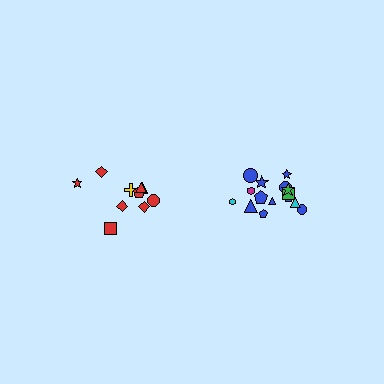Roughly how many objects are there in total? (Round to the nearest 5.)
Roughly 25 objects in total.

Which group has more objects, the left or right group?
The right group.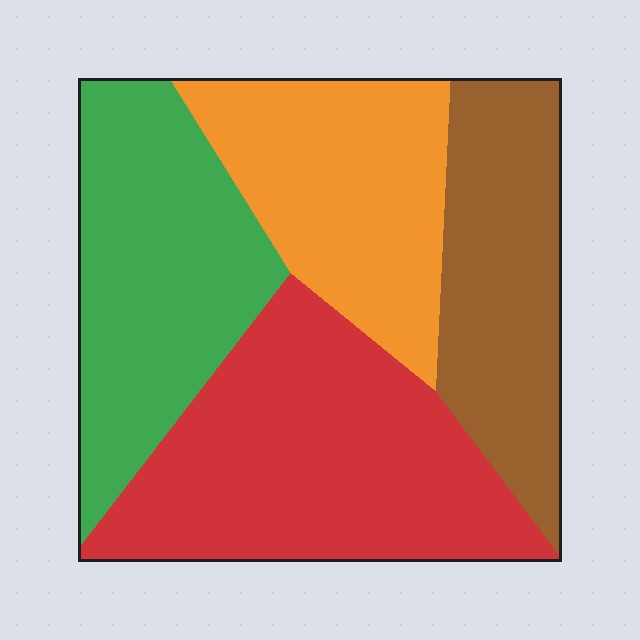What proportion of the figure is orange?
Orange takes up about one fifth (1/5) of the figure.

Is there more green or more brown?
Green.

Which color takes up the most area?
Red, at roughly 35%.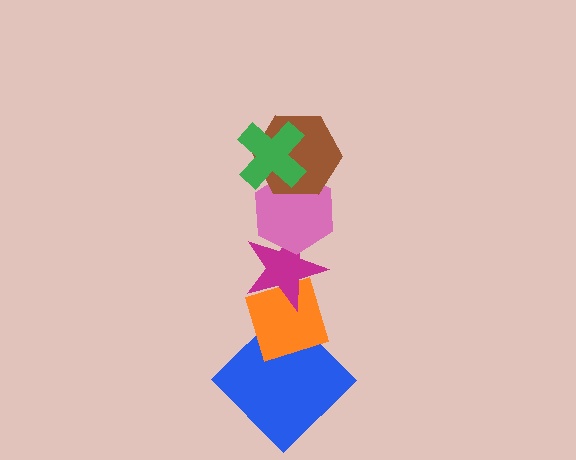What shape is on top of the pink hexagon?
The brown hexagon is on top of the pink hexagon.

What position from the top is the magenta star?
The magenta star is 4th from the top.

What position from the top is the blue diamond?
The blue diamond is 6th from the top.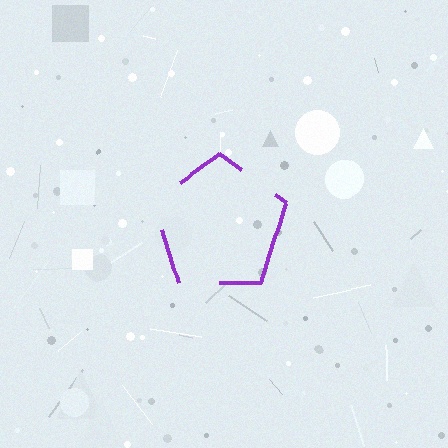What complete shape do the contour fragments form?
The contour fragments form a pentagon.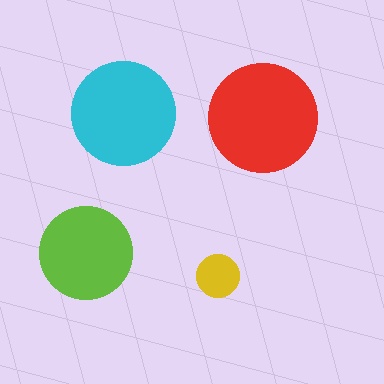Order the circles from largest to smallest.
the red one, the cyan one, the lime one, the yellow one.